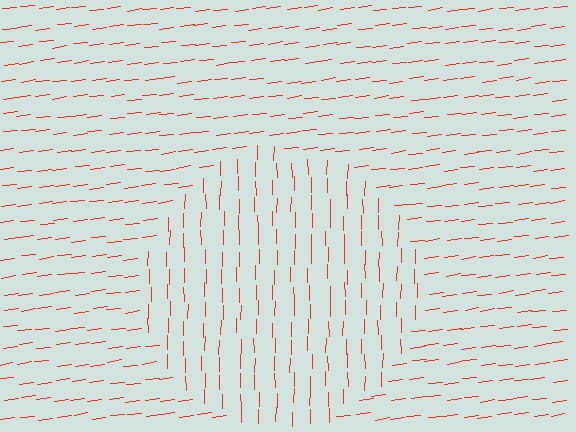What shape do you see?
I see a circle.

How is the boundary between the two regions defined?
The boundary is defined purely by a change in line orientation (approximately 83 degrees difference). All lines are the same color and thickness.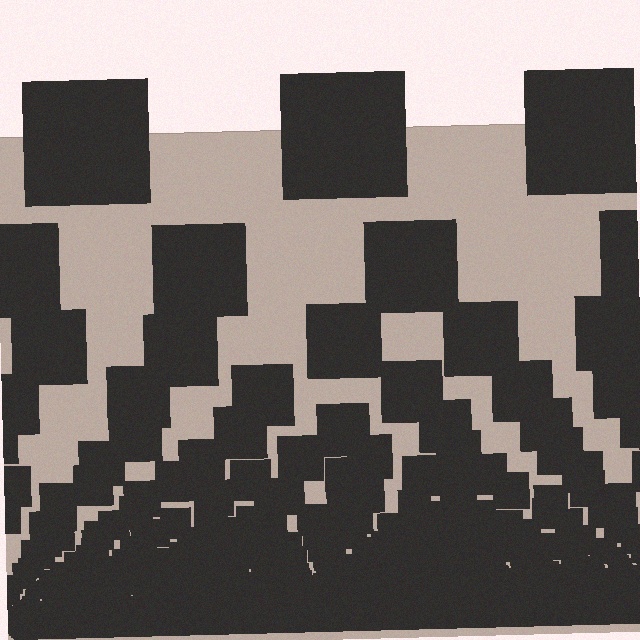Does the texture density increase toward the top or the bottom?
Density increases toward the bottom.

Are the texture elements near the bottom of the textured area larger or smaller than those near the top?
Smaller. The gradient is inverted — elements near the bottom are smaller and denser.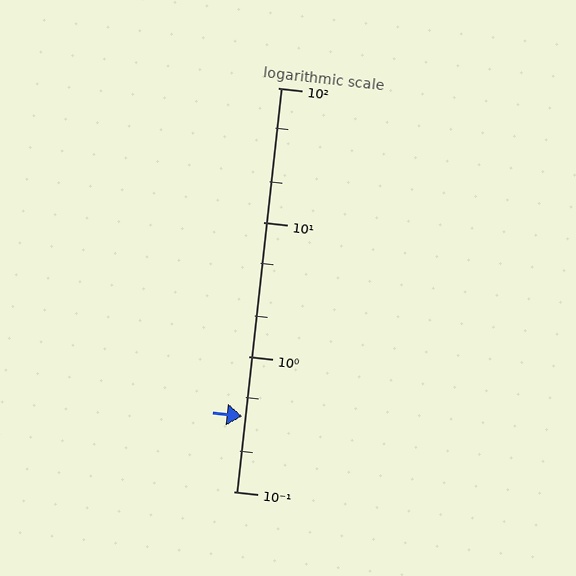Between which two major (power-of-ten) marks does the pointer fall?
The pointer is between 0.1 and 1.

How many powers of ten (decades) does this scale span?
The scale spans 3 decades, from 0.1 to 100.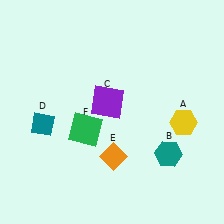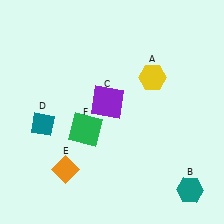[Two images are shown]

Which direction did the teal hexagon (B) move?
The teal hexagon (B) moved down.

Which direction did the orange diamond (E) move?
The orange diamond (E) moved left.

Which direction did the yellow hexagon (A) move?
The yellow hexagon (A) moved up.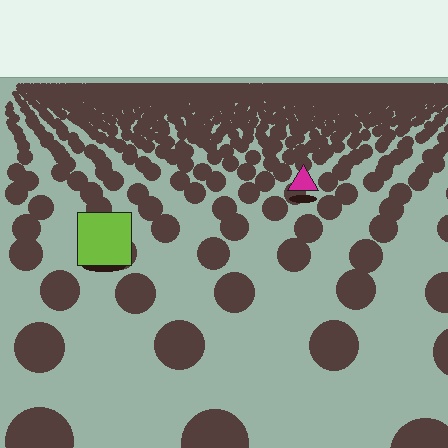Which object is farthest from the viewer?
The magenta triangle is farthest from the viewer. It appears smaller and the ground texture around it is denser.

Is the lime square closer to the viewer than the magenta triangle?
Yes. The lime square is closer — you can tell from the texture gradient: the ground texture is coarser near it.